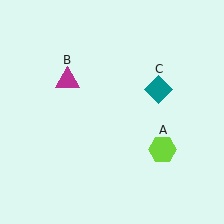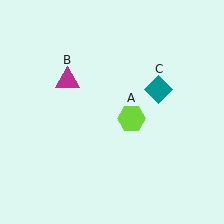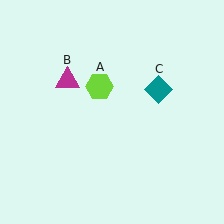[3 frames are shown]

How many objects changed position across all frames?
1 object changed position: lime hexagon (object A).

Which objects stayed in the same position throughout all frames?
Magenta triangle (object B) and teal diamond (object C) remained stationary.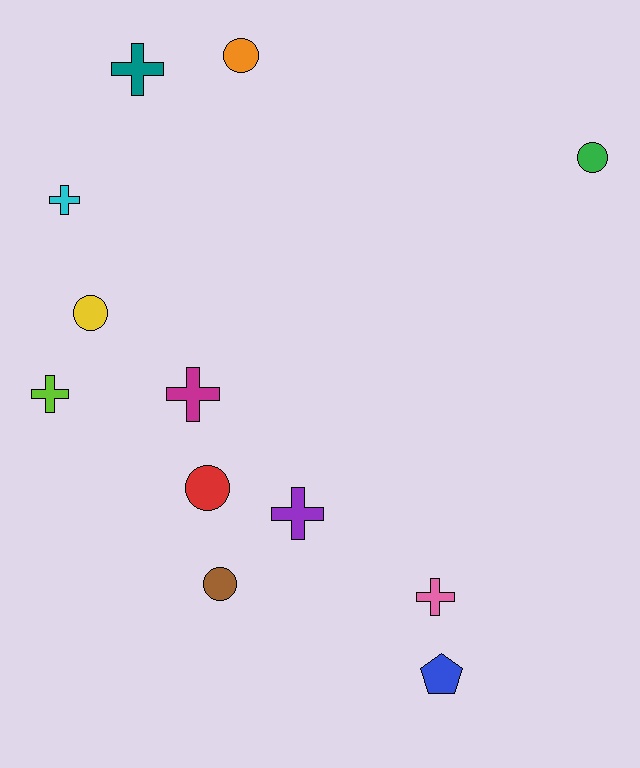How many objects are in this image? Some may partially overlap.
There are 12 objects.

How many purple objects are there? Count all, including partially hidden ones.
There is 1 purple object.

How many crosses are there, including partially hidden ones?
There are 6 crosses.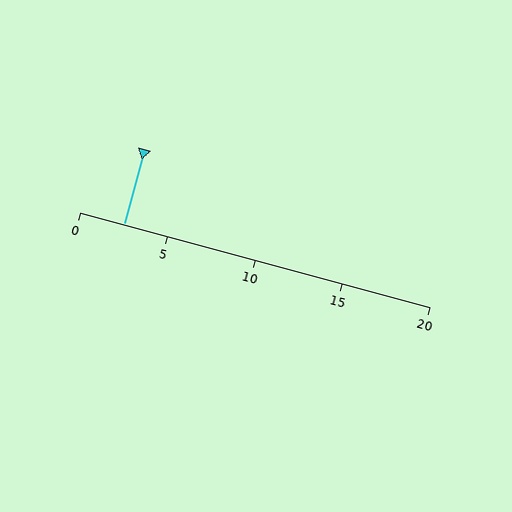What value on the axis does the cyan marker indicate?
The marker indicates approximately 2.5.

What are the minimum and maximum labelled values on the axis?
The axis runs from 0 to 20.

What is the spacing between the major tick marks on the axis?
The major ticks are spaced 5 apart.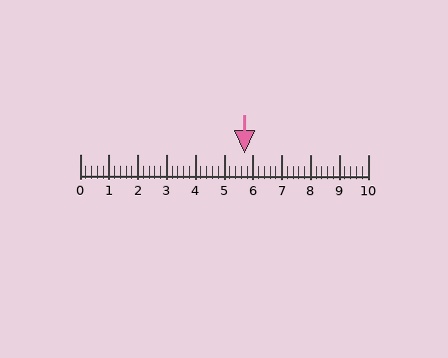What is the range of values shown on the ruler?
The ruler shows values from 0 to 10.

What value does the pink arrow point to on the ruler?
The pink arrow points to approximately 5.7.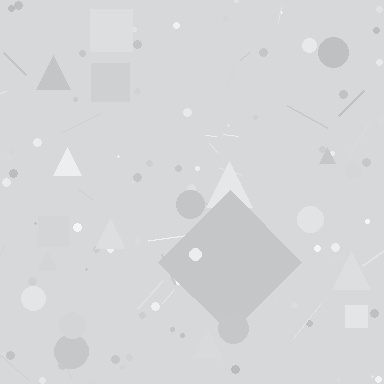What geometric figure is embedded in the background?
A diamond is embedded in the background.